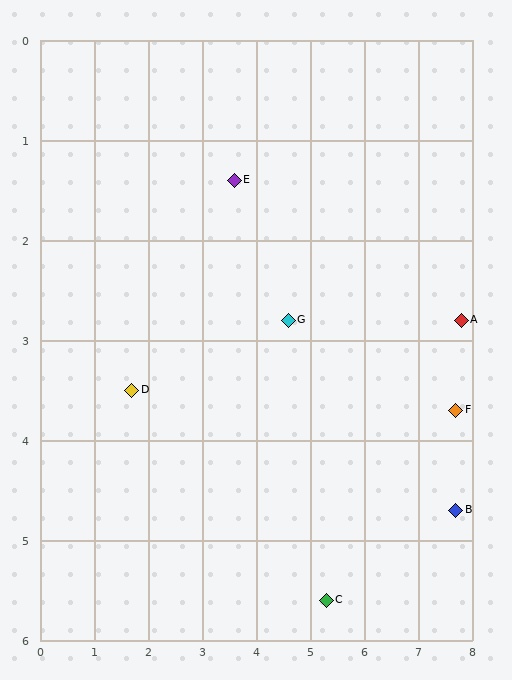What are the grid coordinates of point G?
Point G is at approximately (4.6, 2.8).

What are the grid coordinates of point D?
Point D is at approximately (1.7, 3.5).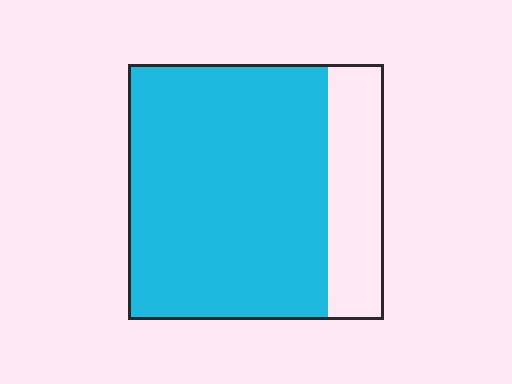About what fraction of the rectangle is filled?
About four fifths (4/5).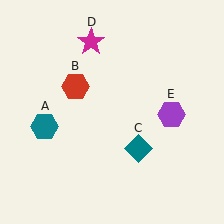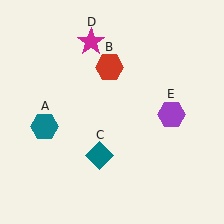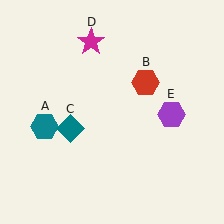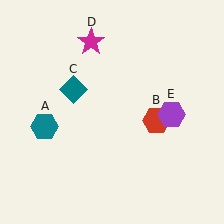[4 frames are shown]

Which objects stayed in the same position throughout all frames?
Teal hexagon (object A) and magenta star (object D) and purple hexagon (object E) remained stationary.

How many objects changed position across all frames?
2 objects changed position: red hexagon (object B), teal diamond (object C).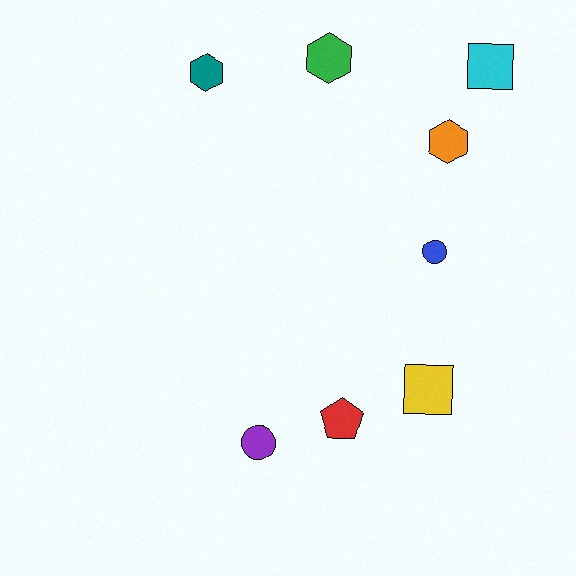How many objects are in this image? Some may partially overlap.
There are 8 objects.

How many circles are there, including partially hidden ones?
There are 2 circles.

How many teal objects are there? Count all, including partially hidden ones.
There is 1 teal object.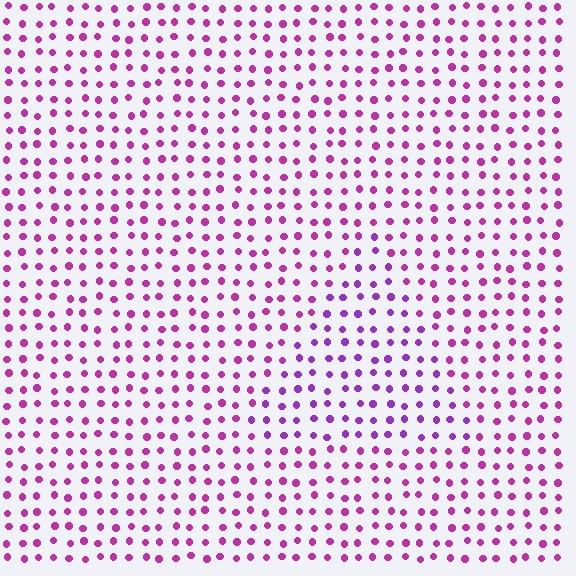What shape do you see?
I see a triangle.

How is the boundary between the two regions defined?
The boundary is defined purely by a slight shift in hue (about 28 degrees). Spacing, size, and orientation are identical on both sides.